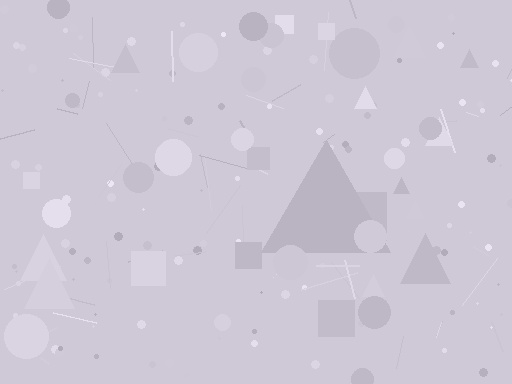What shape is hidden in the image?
A triangle is hidden in the image.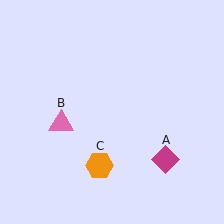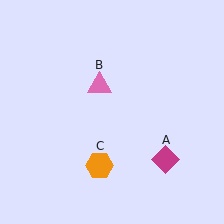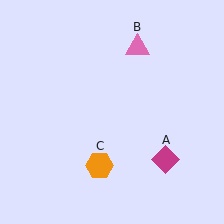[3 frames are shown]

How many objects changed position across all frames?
1 object changed position: pink triangle (object B).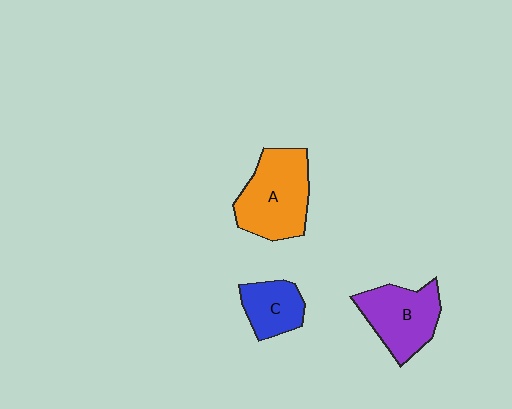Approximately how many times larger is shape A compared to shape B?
Approximately 1.2 times.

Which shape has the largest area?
Shape A (orange).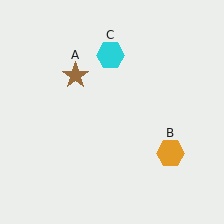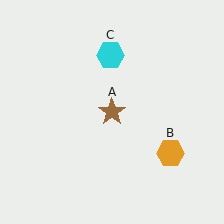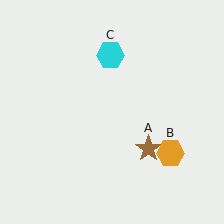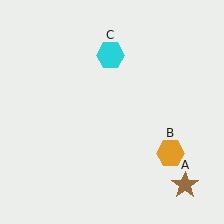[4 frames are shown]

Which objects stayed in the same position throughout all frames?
Orange hexagon (object B) and cyan hexagon (object C) remained stationary.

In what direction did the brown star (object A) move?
The brown star (object A) moved down and to the right.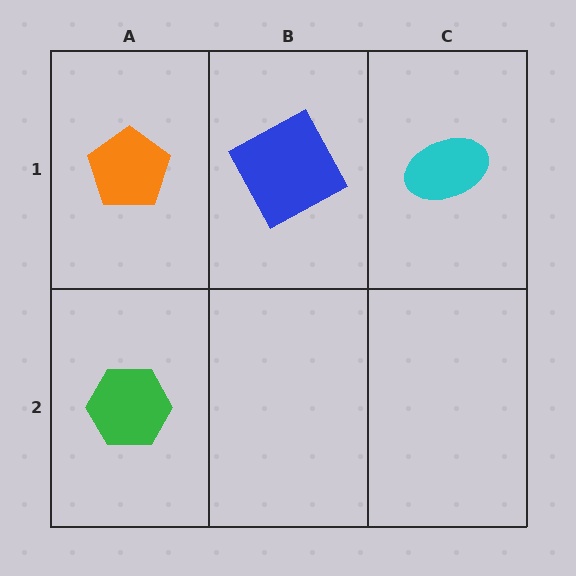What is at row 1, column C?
A cyan ellipse.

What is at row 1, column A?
An orange pentagon.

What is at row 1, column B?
A blue square.